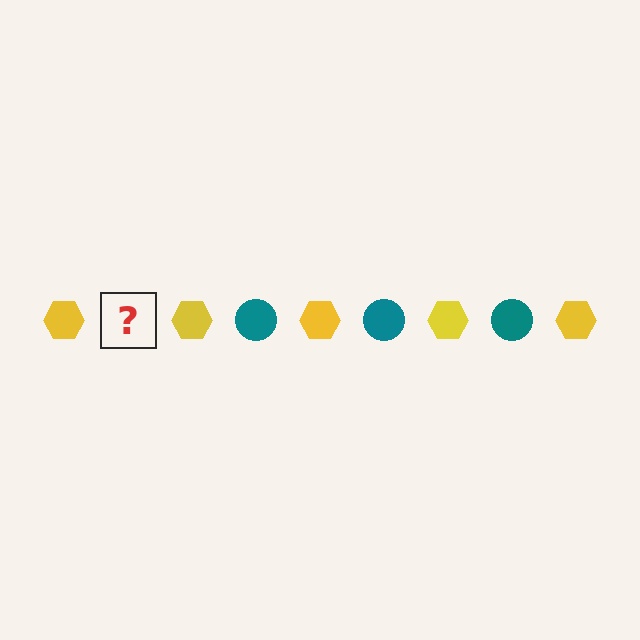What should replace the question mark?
The question mark should be replaced with a teal circle.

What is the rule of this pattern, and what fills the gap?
The rule is that the pattern alternates between yellow hexagon and teal circle. The gap should be filled with a teal circle.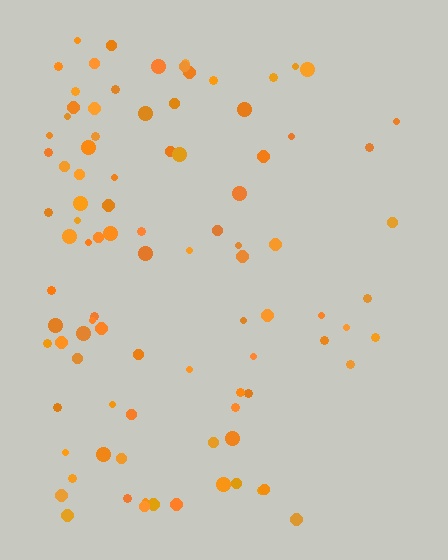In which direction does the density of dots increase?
From right to left, with the left side densest.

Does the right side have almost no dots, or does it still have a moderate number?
Still a moderate number, just noticeably fewer than the left.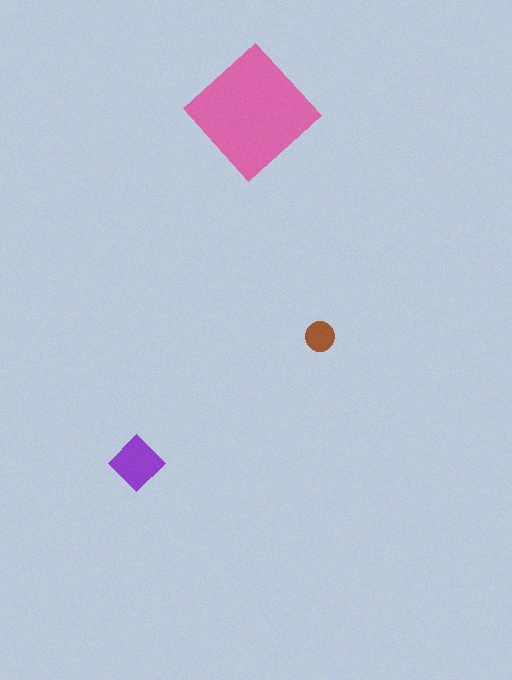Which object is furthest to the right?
The brown circle is rightmost.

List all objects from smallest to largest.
The brown circle, the purple diamond, the pink diamond.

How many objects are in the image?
There are 3 objects in the image.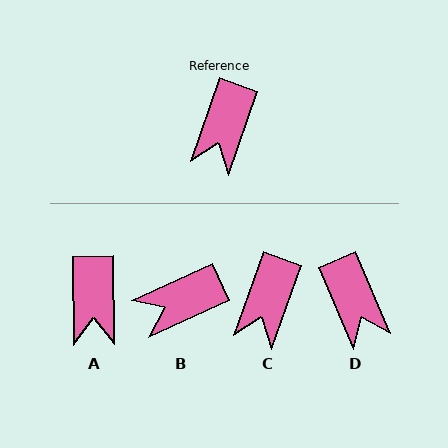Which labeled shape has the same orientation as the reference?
C.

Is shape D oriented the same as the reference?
No, it is off by about 42 degrees.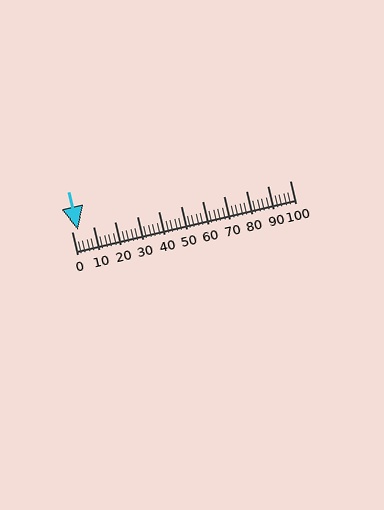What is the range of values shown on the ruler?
The ruler shows values from 0 to 100.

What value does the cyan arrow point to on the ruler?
The cyan arrow points to approximately 3.